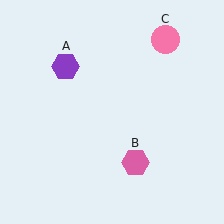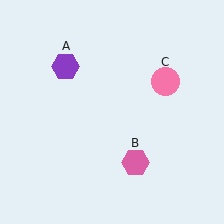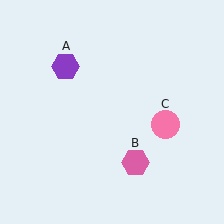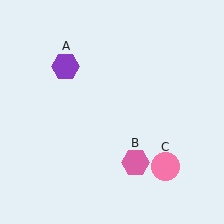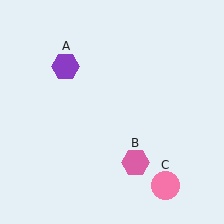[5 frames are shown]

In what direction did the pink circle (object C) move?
The pink circle (object C) moved down.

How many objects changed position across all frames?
1 object changed position: pink circle (object C).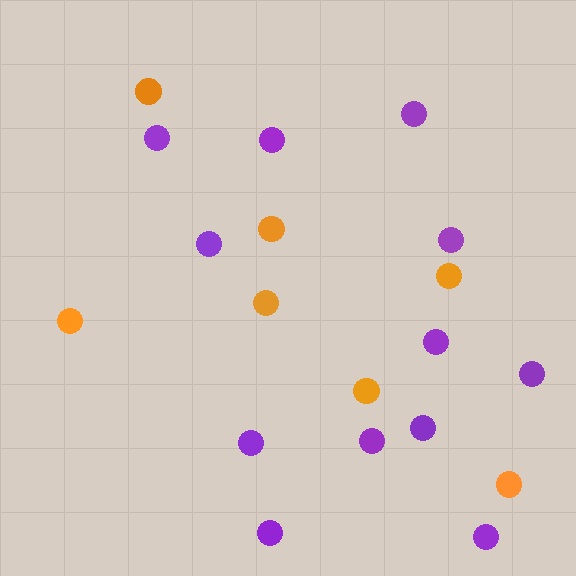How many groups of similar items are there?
There are 2 groups: one group of purple circles (12) and one group of orange circles (7).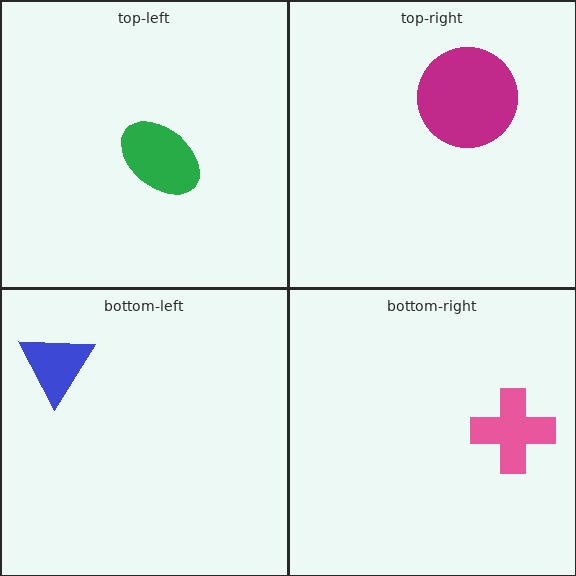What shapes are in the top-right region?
The magenta circle.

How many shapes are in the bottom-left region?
1.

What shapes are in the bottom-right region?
The pink cross.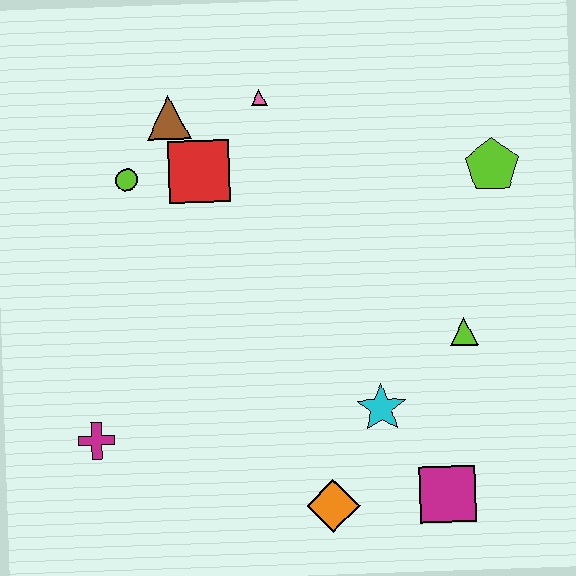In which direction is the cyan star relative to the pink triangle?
The cyan star is below the pink triangle.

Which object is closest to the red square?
The brown triangle is closest to the red square.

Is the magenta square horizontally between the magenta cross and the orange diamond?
No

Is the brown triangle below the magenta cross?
No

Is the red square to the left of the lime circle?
No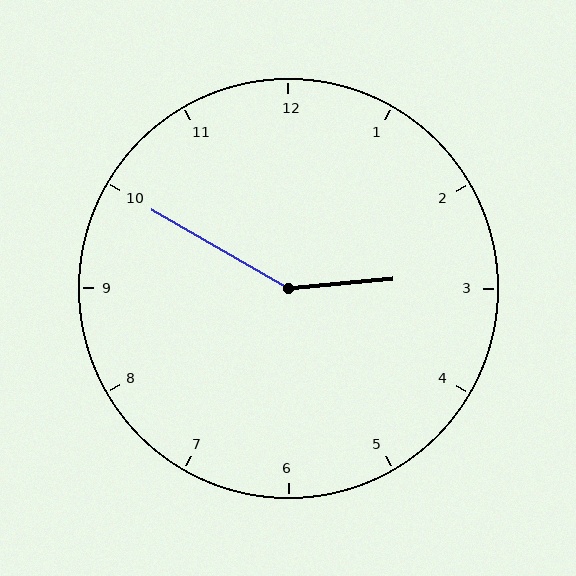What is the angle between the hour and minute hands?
Approximately 145 degrees.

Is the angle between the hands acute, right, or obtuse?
It is obtuse.